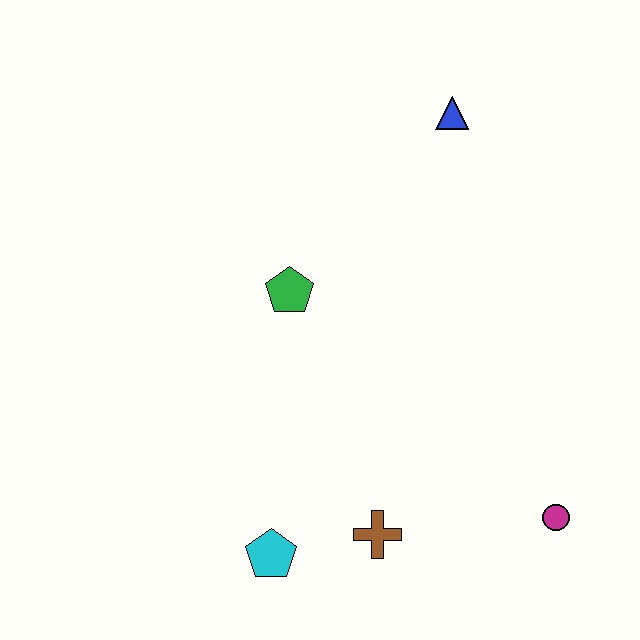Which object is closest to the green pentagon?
The blue triangle is closest to the green pentagon.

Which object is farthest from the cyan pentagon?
The blue triangle is farthest from the cyan pentagon.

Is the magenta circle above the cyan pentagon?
Yes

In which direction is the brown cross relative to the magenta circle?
The brown cross is to the left of the magenta circle.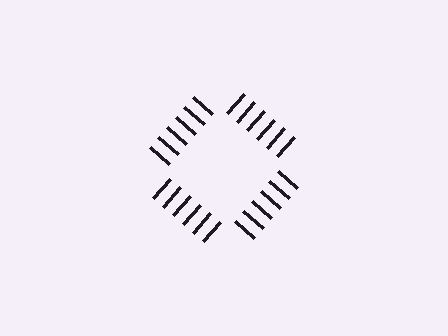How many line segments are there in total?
24 — 6 along each of the 4 edges.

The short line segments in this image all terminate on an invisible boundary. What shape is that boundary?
An illusory square — the line segments terminate on its edges but no continuous stroke is drawn.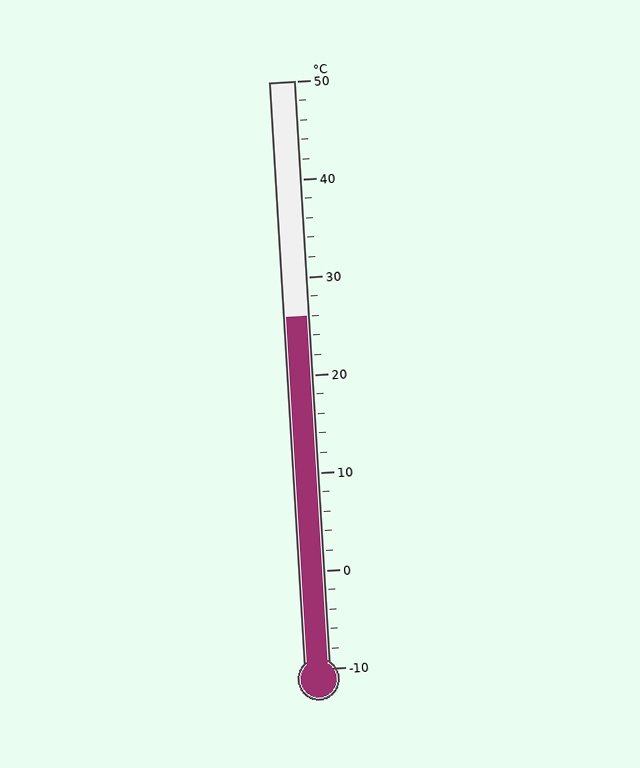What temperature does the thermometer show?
The thermometer shows approximately 26°C.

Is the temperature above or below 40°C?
The temperature is below 40°C.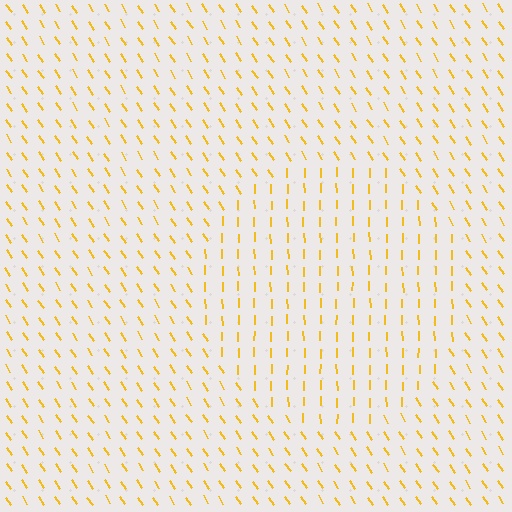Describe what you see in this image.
The image is filled with small yellow line segments. A circle region in the image has lines oriented differently from the surrounding lines, creating a visible texture boundary.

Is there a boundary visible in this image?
Yes, there is a texture boundary formed by a change in line orientation.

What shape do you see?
I see a circle.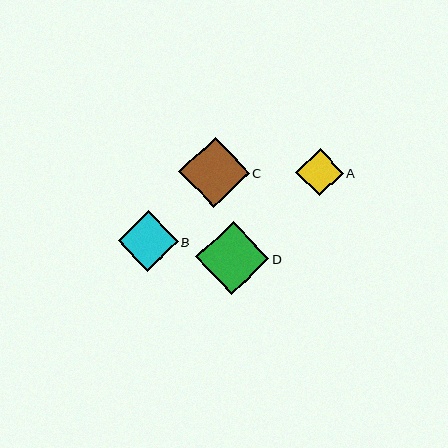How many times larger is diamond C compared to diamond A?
Diamond C is approximately 1.5 times the size of diamond A.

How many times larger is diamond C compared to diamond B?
Diamond C is approximately 1.2 times the size of diamond B.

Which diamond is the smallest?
Diamond A is the smallest with a size of approximately 47 pixels.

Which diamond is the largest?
Diamond D is the largest with a size of approximately 73 pixels.